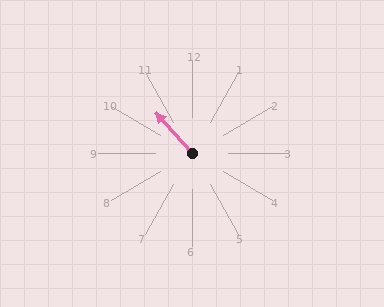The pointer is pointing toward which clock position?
Roughly 11 o'clock.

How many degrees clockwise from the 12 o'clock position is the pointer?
Approximately 318 degrees.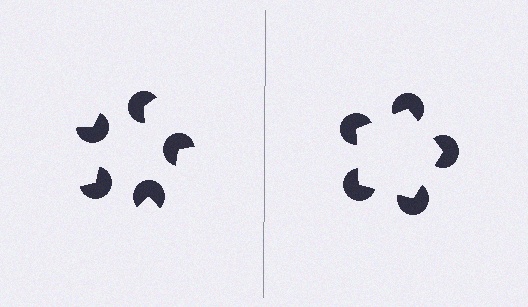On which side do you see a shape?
An illusory pentagon appears on the right side. On the left side the wedge cuts are rotated, so no coherent shape forms.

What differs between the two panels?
The pac-man discs are positioned identically on both sides; only the wedge orientations differ. On the right they align to a pentagon; on the left they are misaligned.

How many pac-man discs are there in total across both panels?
10 — 5 on each side.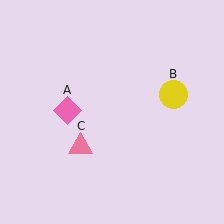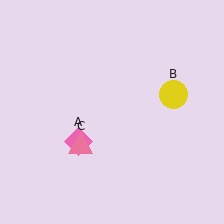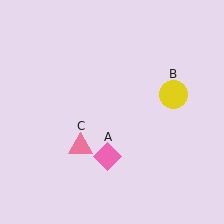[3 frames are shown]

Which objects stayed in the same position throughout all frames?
Yellow circle (object B) and pink triangle (object C) remained stationary.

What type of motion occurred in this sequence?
The pink diamond (object A) rotated counterclockwise around the center of the scene.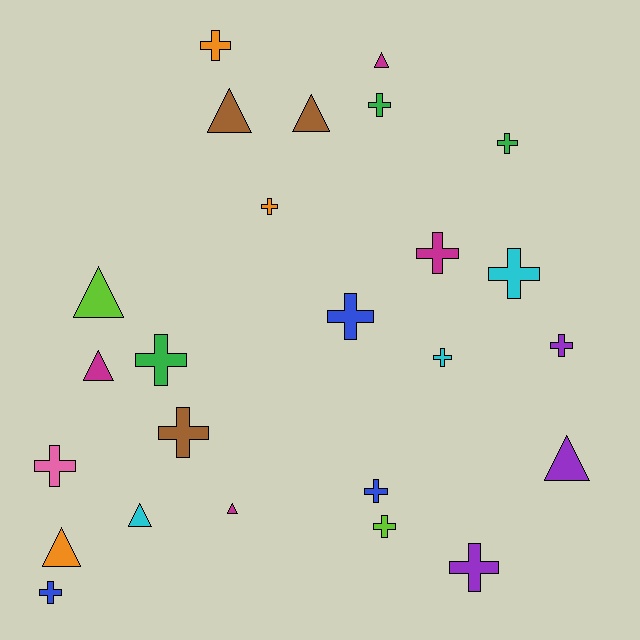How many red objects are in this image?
There are no red objects.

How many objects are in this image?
There are 25 objects.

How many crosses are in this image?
There are 16 crosses.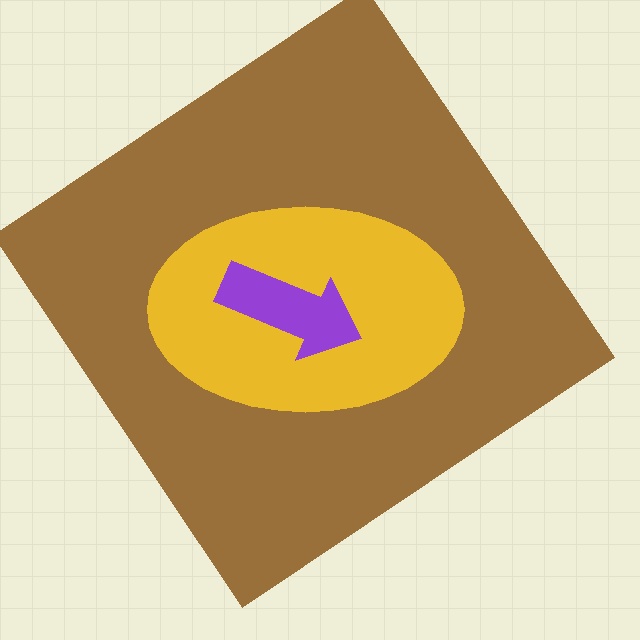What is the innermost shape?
The purple arrow.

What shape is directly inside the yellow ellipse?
The purple arrow.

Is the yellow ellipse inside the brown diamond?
Yes.